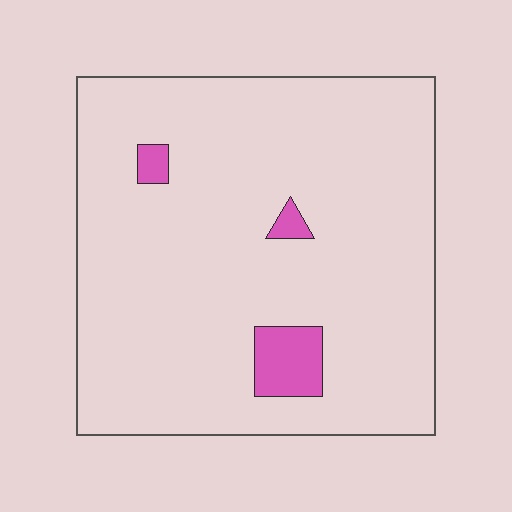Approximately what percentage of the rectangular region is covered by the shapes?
Approximately 5%.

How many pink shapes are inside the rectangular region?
3.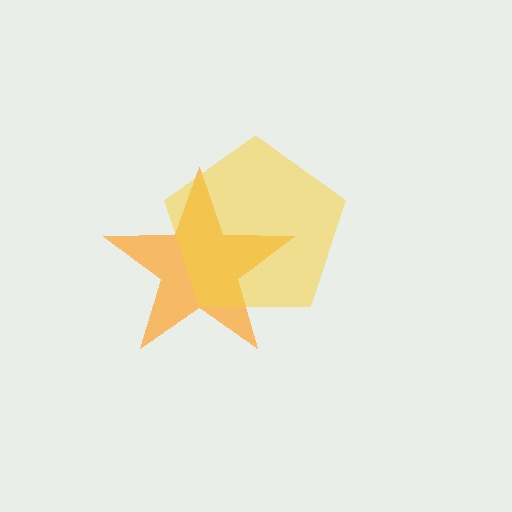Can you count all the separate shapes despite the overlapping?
Yes, there are 2 separate shapes.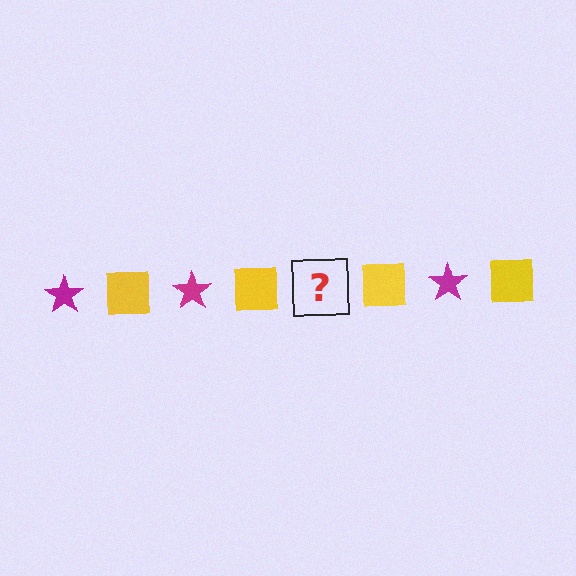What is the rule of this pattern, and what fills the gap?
The rule is that the pattern alternates between magenta star and yellow square. The gap should be filled with a magenta star.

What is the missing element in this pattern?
The missing element is a magenta star.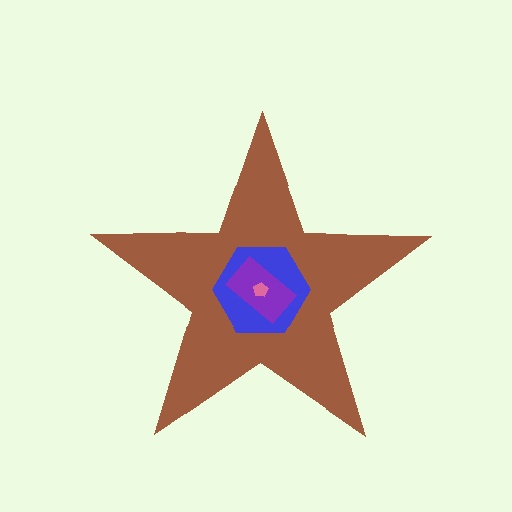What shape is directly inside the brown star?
The blue hexagon.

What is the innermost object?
The pink pentagon.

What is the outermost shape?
The brown star.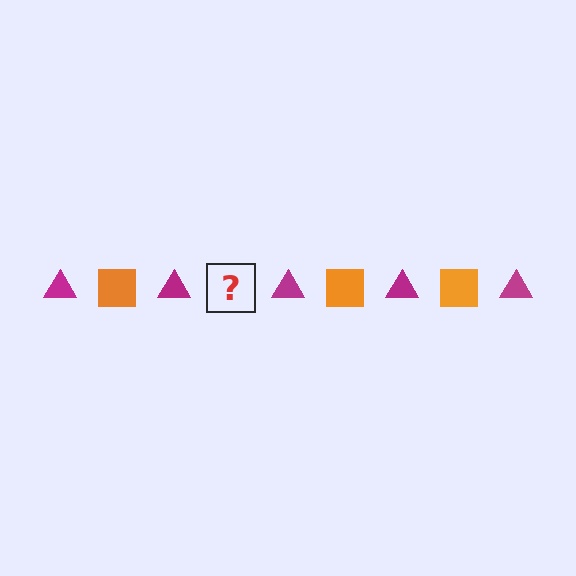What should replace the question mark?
The question mark should be replaced with an orange square.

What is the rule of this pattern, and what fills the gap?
The rule is that the pattern alternates between magenta triangle and orange square. The gap should be filled with an orange square.